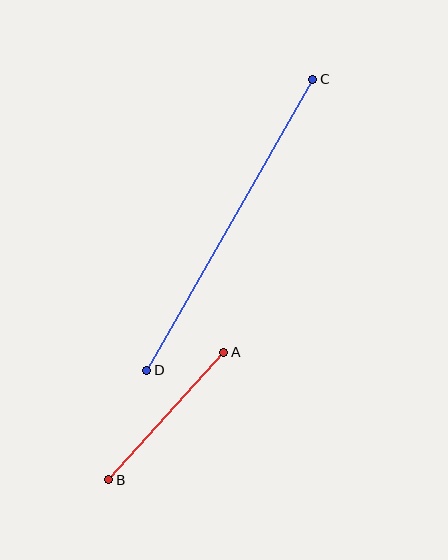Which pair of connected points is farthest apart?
Points C and D are farthest apart.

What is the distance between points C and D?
The distance is approximately 335 pixels.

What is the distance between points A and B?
The distance is approximately 171 pixels.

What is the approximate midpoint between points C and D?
The midpoint is at approximately (230, 225) pixels.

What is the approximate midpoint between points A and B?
The midpoint is at approximately (166, 416) pixels.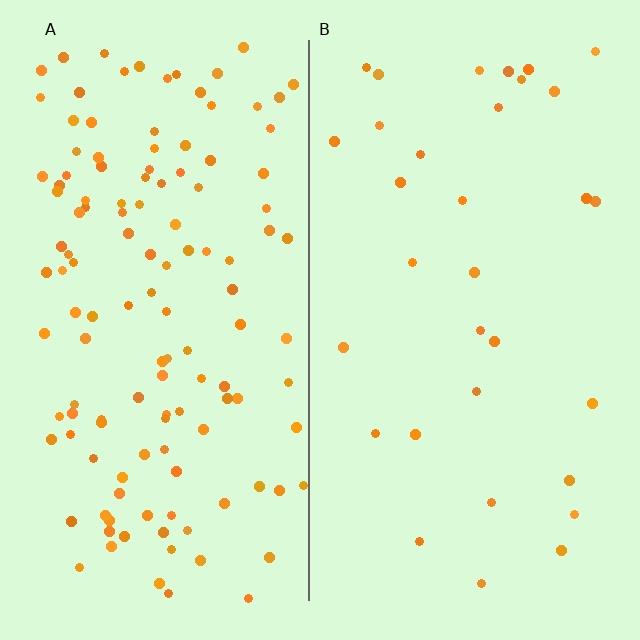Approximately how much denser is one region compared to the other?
Approximately 4.1× — region A over region B.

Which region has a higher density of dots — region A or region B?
A (the left).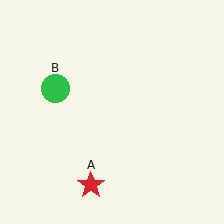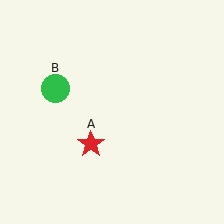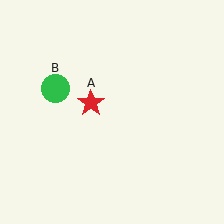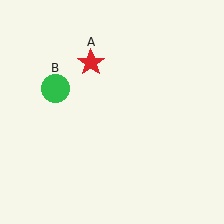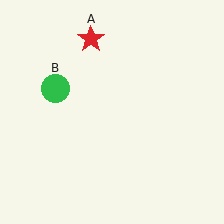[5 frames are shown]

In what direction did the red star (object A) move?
The red star (object A) moved up.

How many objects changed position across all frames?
1 object changed position: red star (object A).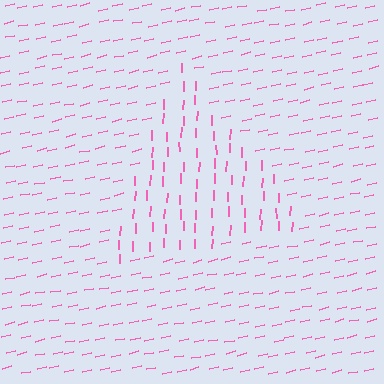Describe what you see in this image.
The image is filled with small pink line segments. A triangle region in the image has lines oriented differently from the surrounding lines, creating a visible texture boundary.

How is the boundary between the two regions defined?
The boundary is defined purely by a change in line orientation (approximately 76 degrees difference). All lines are the same color and thickness.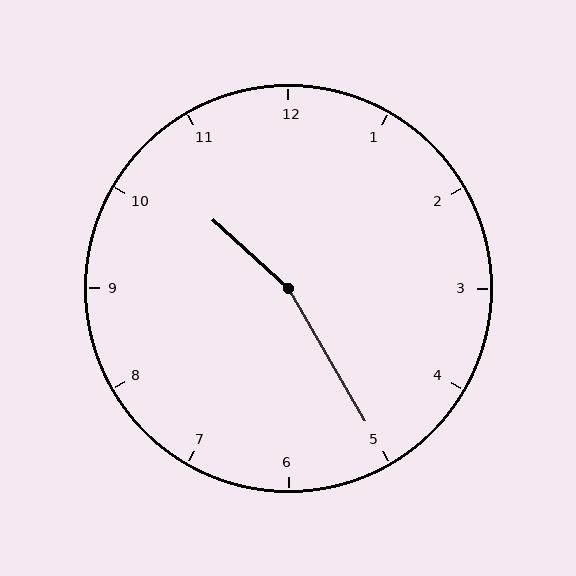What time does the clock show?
10:25.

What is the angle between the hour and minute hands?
Approximately 162 degrees.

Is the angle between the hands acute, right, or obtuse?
It is obtuse.